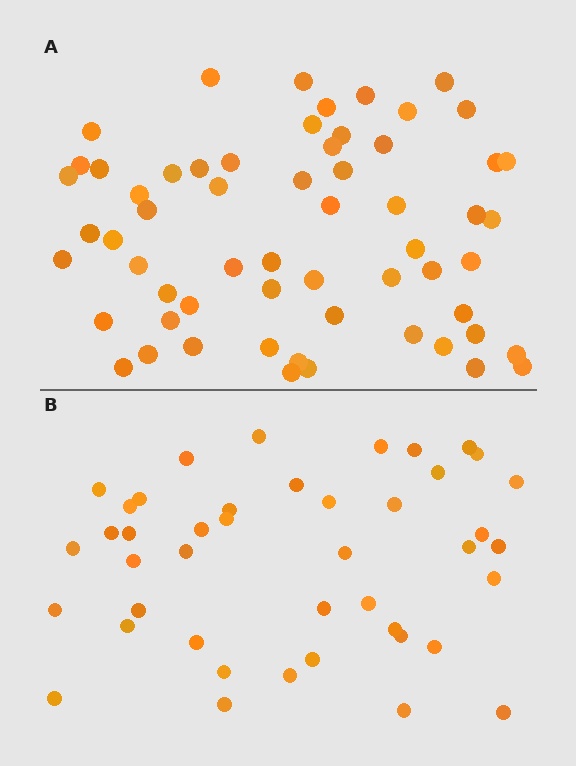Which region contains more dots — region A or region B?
Region A (the top region) has more dots.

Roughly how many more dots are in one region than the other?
Region A has approximately 15 more dots than region B.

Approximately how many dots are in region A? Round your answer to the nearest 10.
About 60 dots.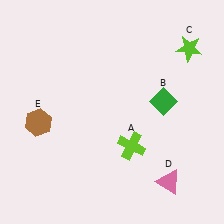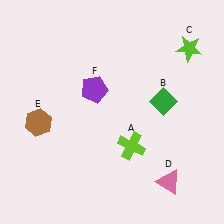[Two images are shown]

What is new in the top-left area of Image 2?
A purple pentagon (F) was added in the top-left area of Image 2.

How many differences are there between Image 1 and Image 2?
There is 1 difference between the two images.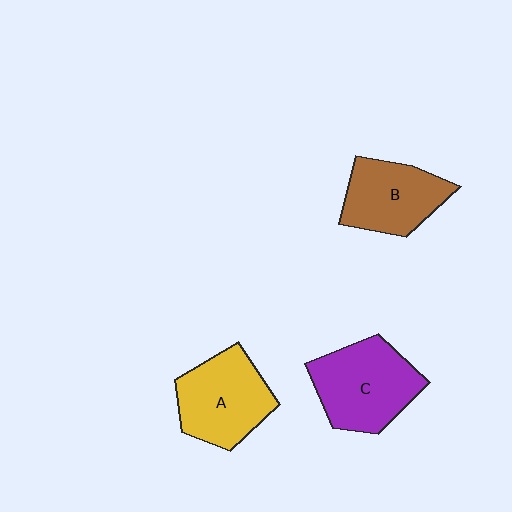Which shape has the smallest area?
Shape B (brown).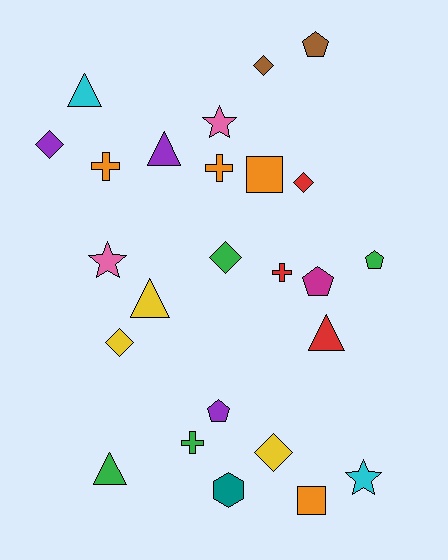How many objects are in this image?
There are 25 objects.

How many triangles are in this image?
There are 5 triangles.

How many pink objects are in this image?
There are 2 pink objects.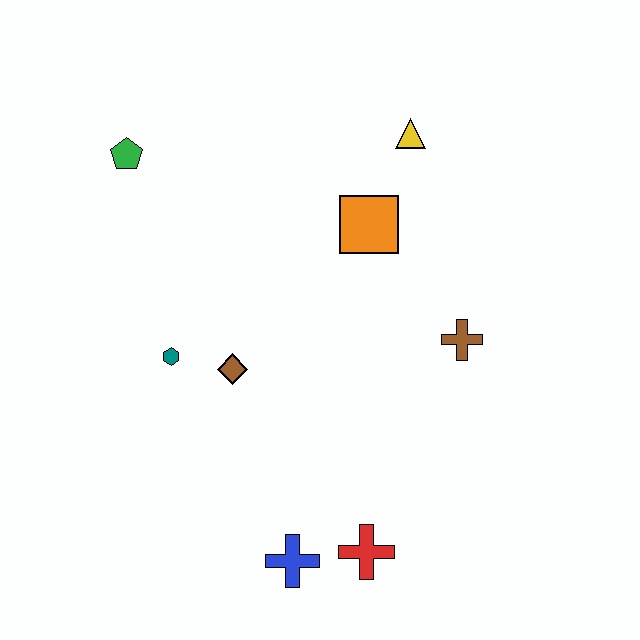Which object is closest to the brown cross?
The orange square is closest to the brown cross.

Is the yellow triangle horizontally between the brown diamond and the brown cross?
Yes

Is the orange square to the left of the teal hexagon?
No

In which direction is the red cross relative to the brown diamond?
The red cross is below the brown diamond.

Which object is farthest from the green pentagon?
The red cross is farthest from the green pentagon.